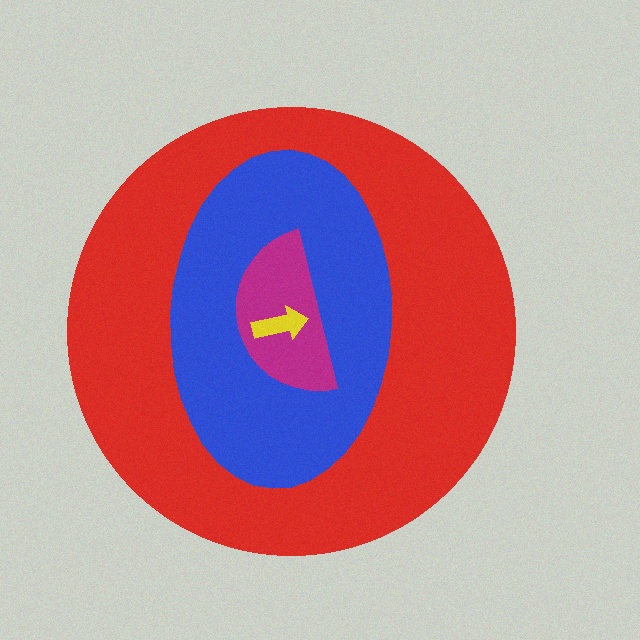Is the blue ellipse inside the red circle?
Yes.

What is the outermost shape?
The red circle.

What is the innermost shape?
The yellow arrow.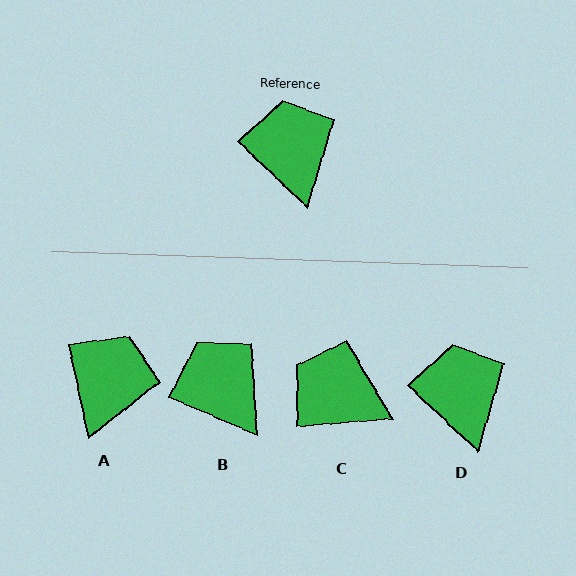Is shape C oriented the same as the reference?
No, it is off by about 47 degrees.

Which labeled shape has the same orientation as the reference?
D.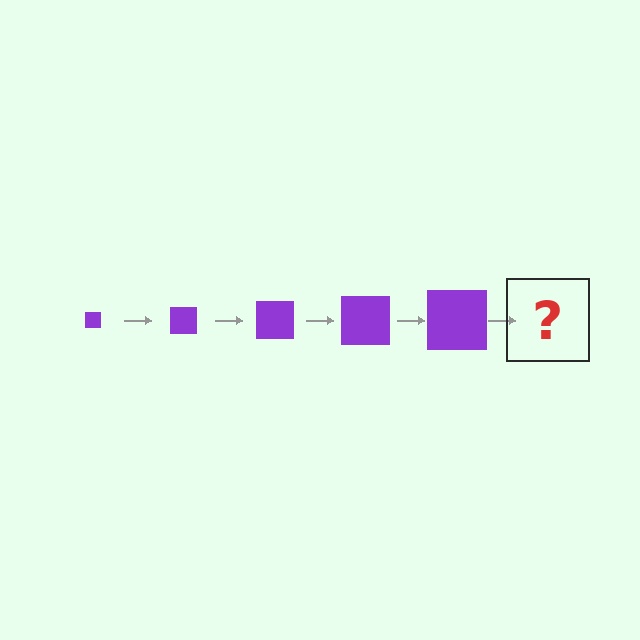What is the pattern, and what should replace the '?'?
The pattern is that the square gets progressively larger each step. The '?' should be a purple square, larger than the previous one.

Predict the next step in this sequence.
The next step is a purple square, larger than the previous one.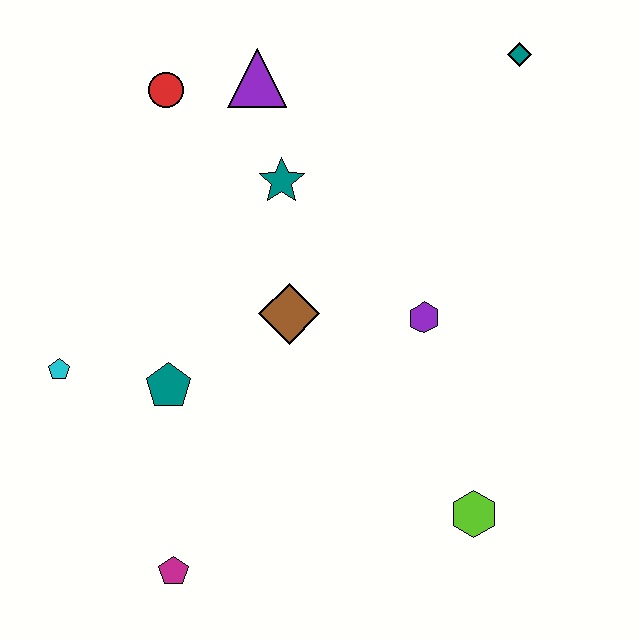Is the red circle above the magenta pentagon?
Yes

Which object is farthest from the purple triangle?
The magenta pentagon is farthest from the purple triangle.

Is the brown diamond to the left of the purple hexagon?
Yes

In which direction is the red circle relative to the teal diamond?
The red circle is to the left of the teal diamond.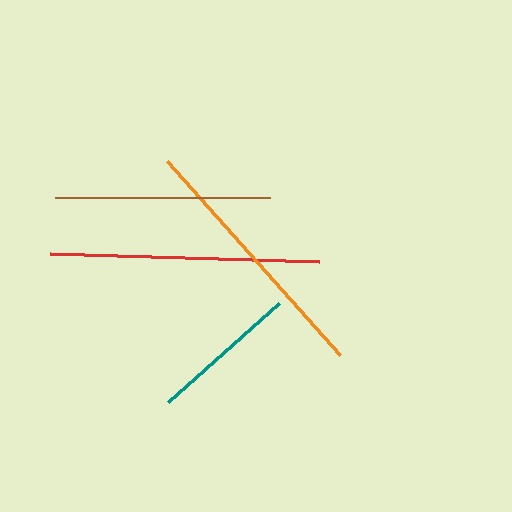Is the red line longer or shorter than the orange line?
The red line is longer than the orange line.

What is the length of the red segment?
The red segment is approximately 268 pixels long.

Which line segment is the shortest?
The teal line is the shortest at approximately 149 pixels.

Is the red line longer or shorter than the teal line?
The red line is longer than the teal line.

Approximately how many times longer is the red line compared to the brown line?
The red line is approximately 1.2 times the length of the brown line.